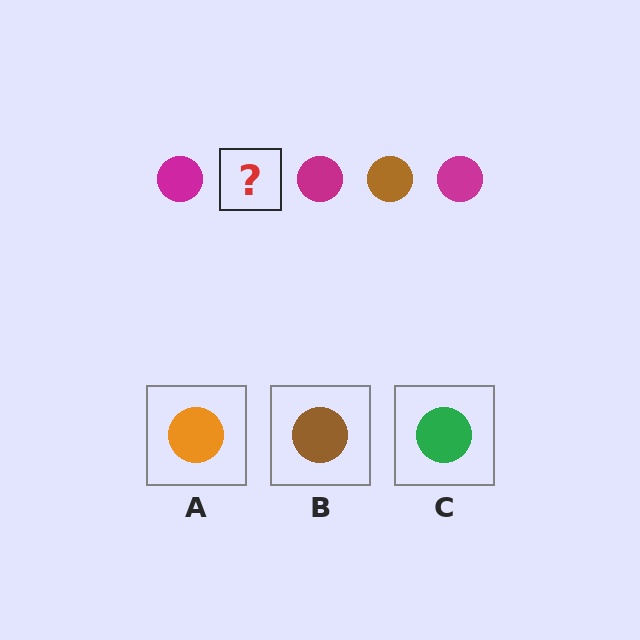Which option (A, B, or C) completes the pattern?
B.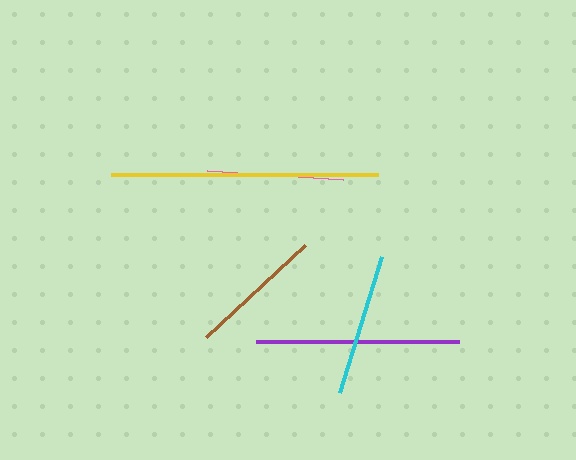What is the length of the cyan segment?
The cyan segment is approximately 143 pixels long.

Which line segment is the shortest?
The brown line is the shortest at approximately 135 pixels.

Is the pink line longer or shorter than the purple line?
The purple line is longer than the pink line.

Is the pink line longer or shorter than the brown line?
The pink line is longer than the brown line.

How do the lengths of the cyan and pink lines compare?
The cyan and pink lines are approximately the same length.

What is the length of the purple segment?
The purple segment is approximately 203 pixels long.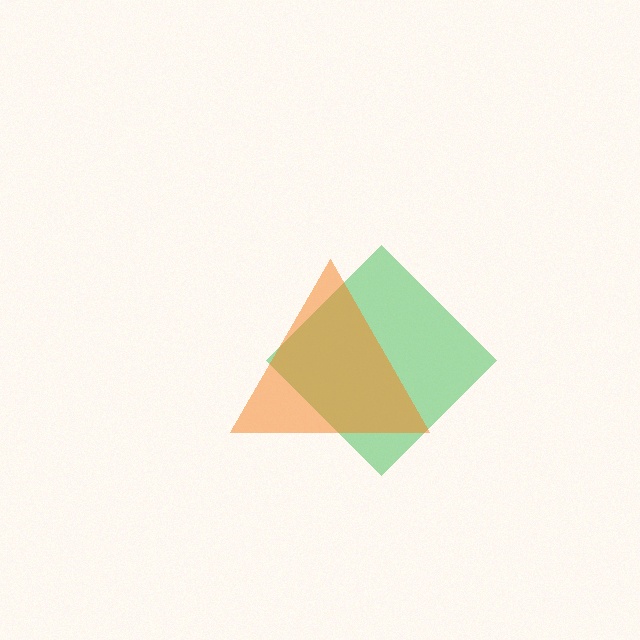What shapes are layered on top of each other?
The layered shapes are: a green diamond, an orange triangle.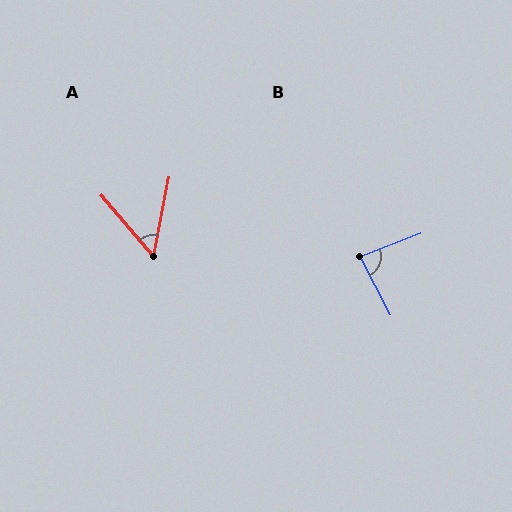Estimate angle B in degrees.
Approximately 84 degrees.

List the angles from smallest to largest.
A (52°), B (84°).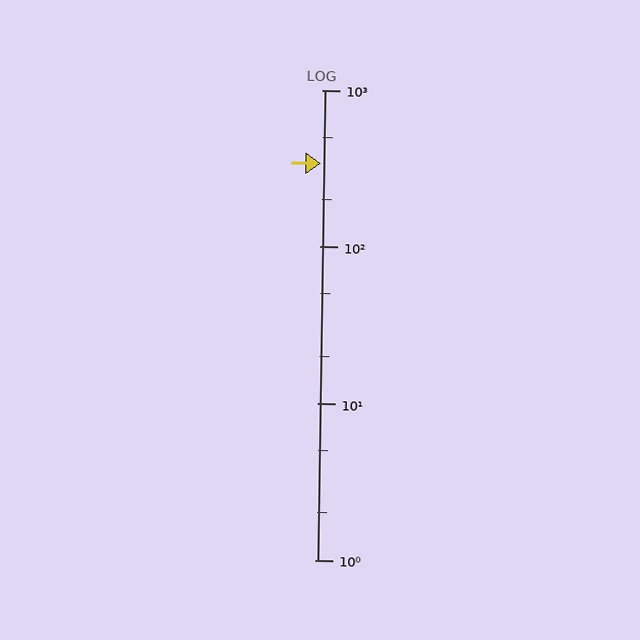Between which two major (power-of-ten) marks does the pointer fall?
The pointer is between 100 and 1000.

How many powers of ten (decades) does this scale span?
The scale spans 3 decades, from 1 to 1000.